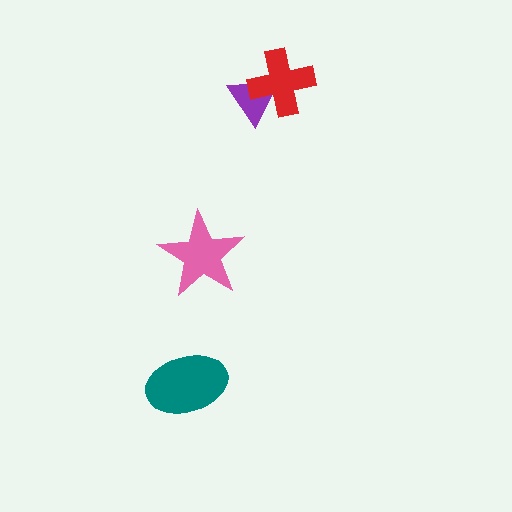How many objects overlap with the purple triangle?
1 object overlaps with the purple triangle.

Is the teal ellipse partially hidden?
No, no other shape covers it.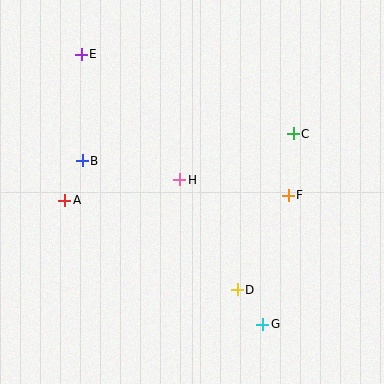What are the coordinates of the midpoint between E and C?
The midpoint between E and C is at (187, 94).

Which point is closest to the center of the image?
Point H at (180, 180) is closest to the center.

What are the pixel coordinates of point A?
Point A is at (65, 200).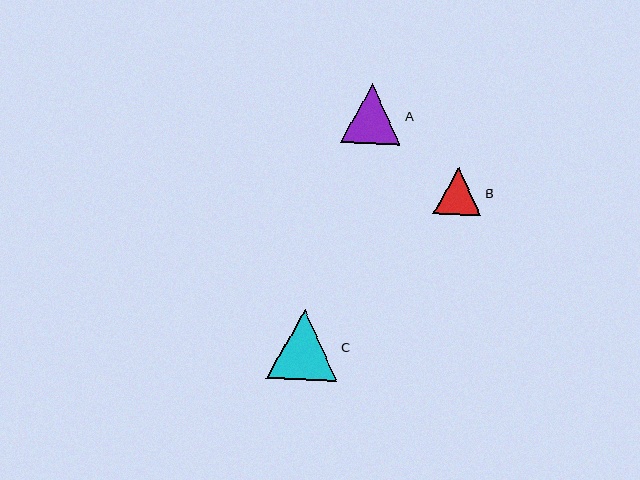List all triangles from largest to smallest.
From largest to smallest: C, A, B.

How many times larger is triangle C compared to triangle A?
Triangle C is approximately 1.2 times the size of triangle A.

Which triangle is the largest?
Triangle C is the largest with a size of approximately 71 pixels.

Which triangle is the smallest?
Triangle B is the smallest with a size of approximately 48 pixels.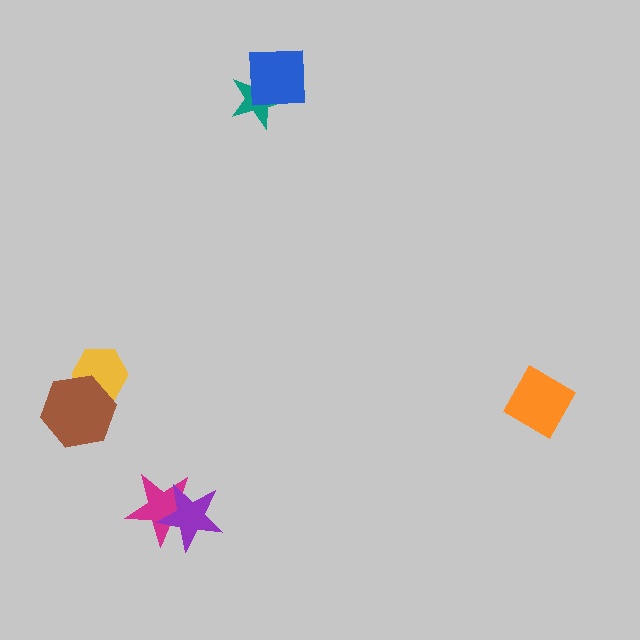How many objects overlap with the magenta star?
1 object overlaps with the magenta star.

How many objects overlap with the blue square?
1 object overlaps with the blue square.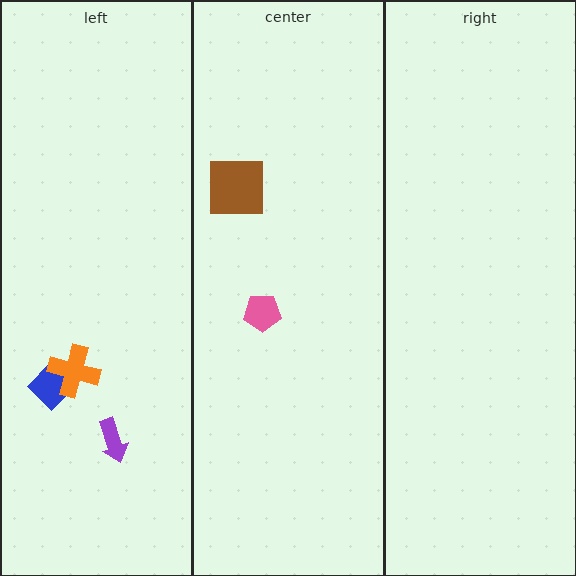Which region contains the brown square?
The center region.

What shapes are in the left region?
The purple arrow, the blue diamond, the orange cross.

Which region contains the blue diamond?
The left region.